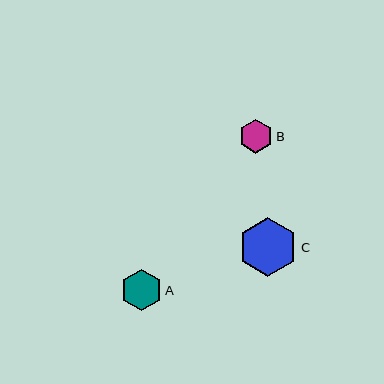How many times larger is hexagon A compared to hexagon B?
Hexagon A is approximately 1.2 times the size of hexagon B.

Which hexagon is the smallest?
Hexagon B is the smallest with a size of approximately 34 pixels.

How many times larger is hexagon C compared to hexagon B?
Hexagon C is approximately 1.7 times the size of hexagon B.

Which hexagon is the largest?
Hexagon C is the largest with a size of approximately 59 pixels.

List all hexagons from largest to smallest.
From largest to smallest: C, A, B.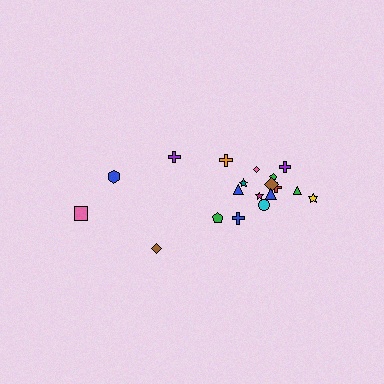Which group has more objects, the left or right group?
The right group.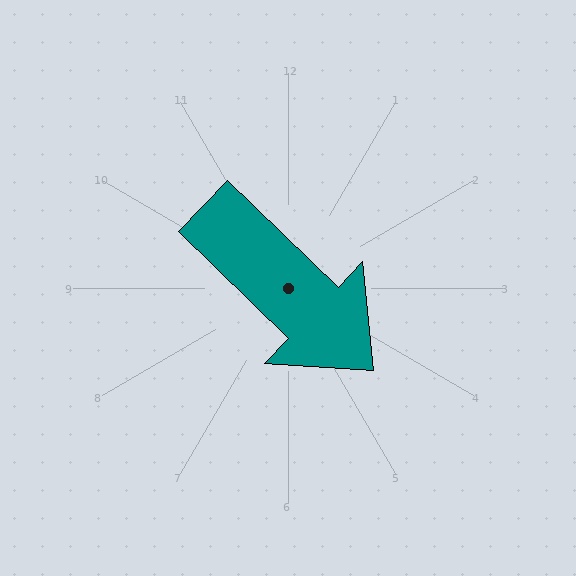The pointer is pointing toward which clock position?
Roughly 4 o'clock.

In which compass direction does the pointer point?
Southeast.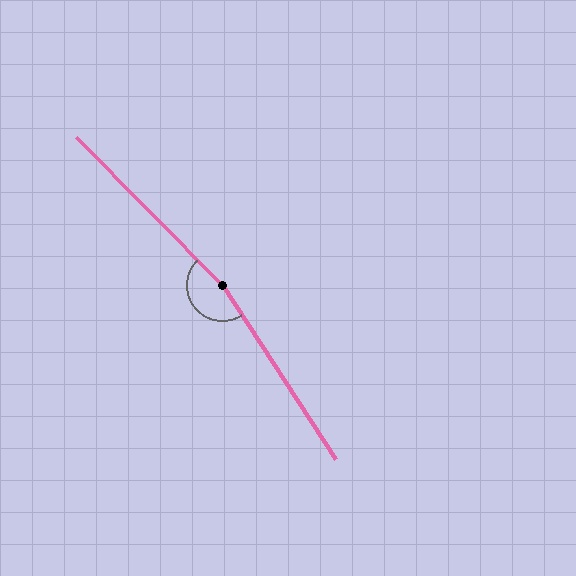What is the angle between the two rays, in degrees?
Approximately 168 degrees.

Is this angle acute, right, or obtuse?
It is obtuse.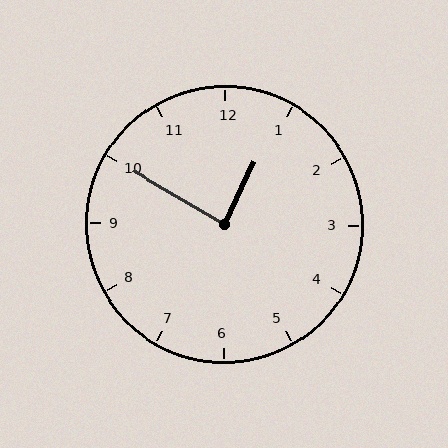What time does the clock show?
12:50.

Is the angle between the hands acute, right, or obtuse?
It is right.